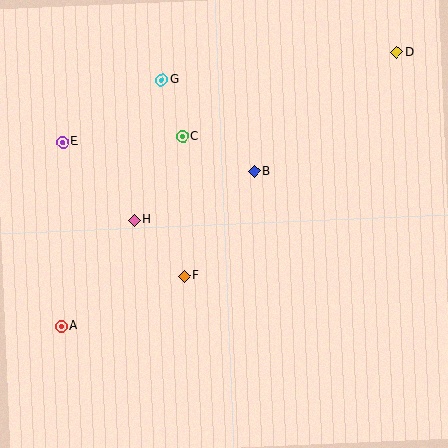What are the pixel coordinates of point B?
Point B is at (254, 171).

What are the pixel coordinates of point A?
Point A is at (61, 326).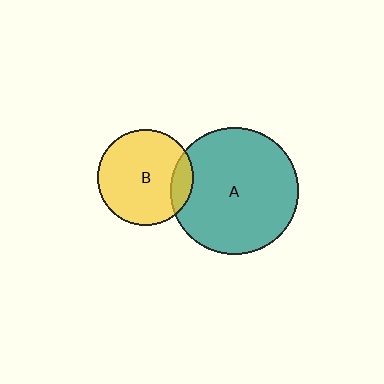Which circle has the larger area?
Circle A (teal).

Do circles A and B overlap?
Yes.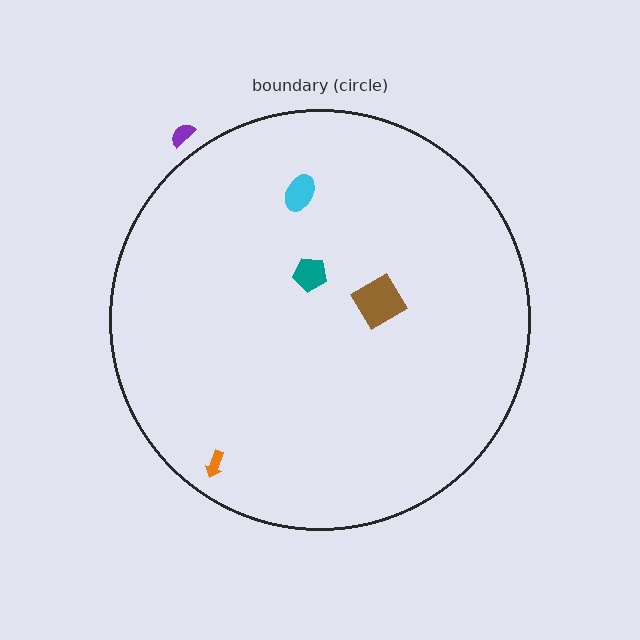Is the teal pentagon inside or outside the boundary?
Inside.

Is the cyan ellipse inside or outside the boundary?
Inside.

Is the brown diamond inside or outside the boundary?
Inside.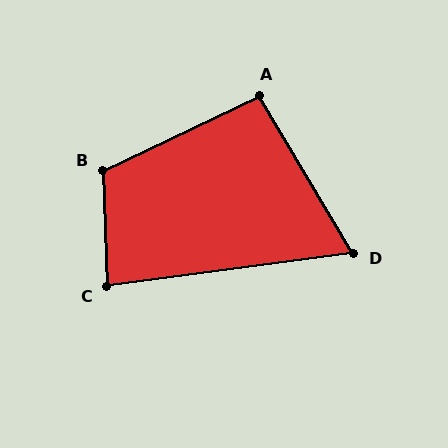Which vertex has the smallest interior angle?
D, at approximately 67 degrees.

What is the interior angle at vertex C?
Approximately 84 degrees (acute).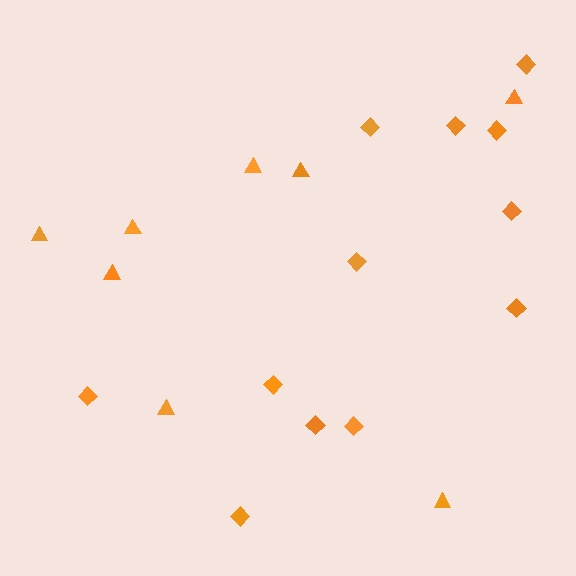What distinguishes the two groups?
There are 2 groups: one group of triangles (8) and one group of diamonds (12).